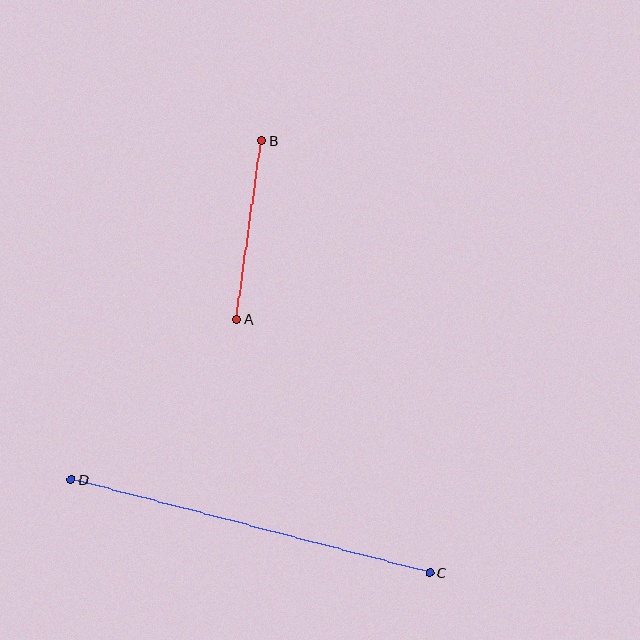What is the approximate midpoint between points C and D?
The midpoint is at approximately (251, 526) pixels.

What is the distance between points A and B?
The distance is approximately 180 pixels.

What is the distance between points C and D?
The distance is approximately 371 pixels.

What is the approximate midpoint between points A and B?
The midpoint is at approximately (249, 230) pixels.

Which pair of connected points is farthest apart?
Points C and D are farthest apart.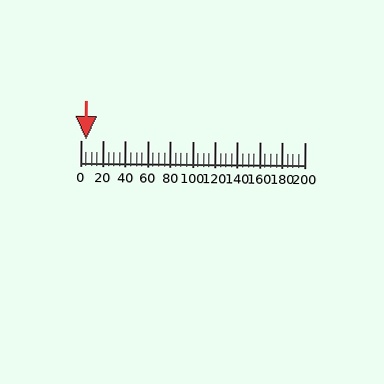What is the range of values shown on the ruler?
The ruler shows values from 0 to 200.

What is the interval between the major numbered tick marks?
The major tick marks are spaced 20 units apart.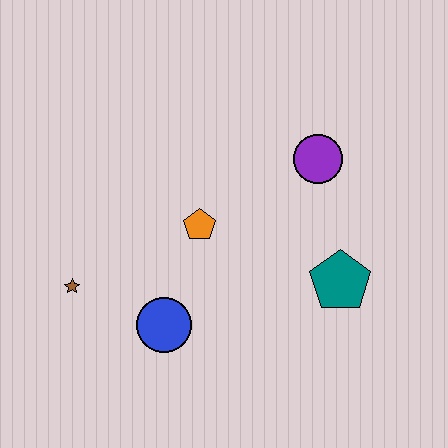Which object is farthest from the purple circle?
The brown star is farthest from the purple circle.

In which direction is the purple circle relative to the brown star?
The purple circle is to the right of the brown star.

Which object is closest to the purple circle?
The teal pentagon is closest to the purple circle.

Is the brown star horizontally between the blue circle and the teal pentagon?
No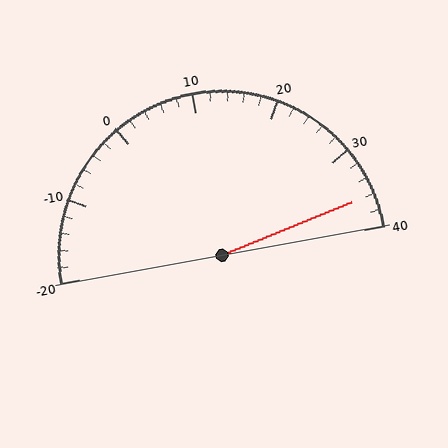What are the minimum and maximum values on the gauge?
The gauge ranges from -20 to 40.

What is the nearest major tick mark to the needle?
The nearest major tick mark is 40.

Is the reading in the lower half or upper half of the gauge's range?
The reading is in the upper half of the range (-20 to 40).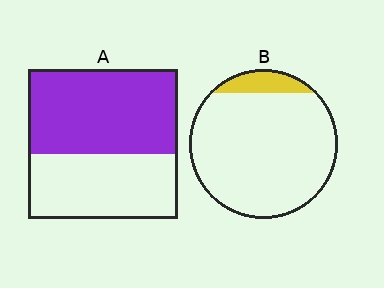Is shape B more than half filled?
No.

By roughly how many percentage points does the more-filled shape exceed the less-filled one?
By roughly 45 percentage points (A over B).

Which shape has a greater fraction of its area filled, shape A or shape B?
Shape A.